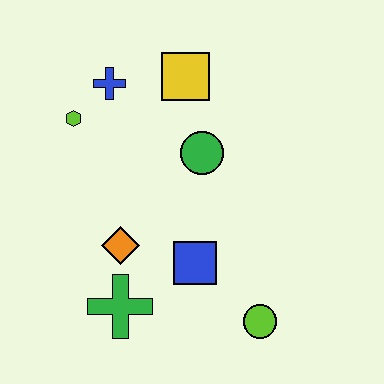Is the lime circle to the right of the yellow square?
Yes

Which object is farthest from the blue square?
The blue cross is farthest from the blue square.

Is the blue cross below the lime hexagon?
No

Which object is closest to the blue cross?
The lime hexagon is closest to the blue cross.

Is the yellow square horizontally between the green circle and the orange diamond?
Yes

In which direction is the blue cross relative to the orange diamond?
The blue cross is above the orange diamond.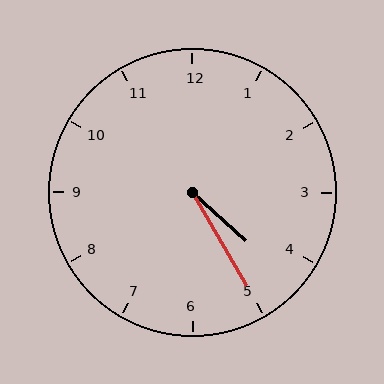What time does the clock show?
4:25.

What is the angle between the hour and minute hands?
Approximately 18 degrees.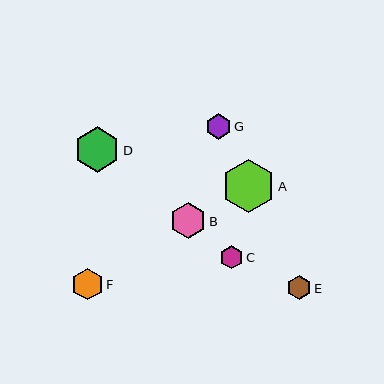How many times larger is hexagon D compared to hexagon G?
Hexagon D is approximately 1.8 times the size of hexagon G.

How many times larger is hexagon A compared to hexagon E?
Hexagon A is approximately 2.2 times the size of hexagon E.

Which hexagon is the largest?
Hexagon A is the largest with a size of approximately 54 pixels.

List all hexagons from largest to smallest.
From largest to smallest: A, D, B, F, G, E, C.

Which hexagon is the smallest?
Hexagon C is the smallest with a size of approximately 23 pixels.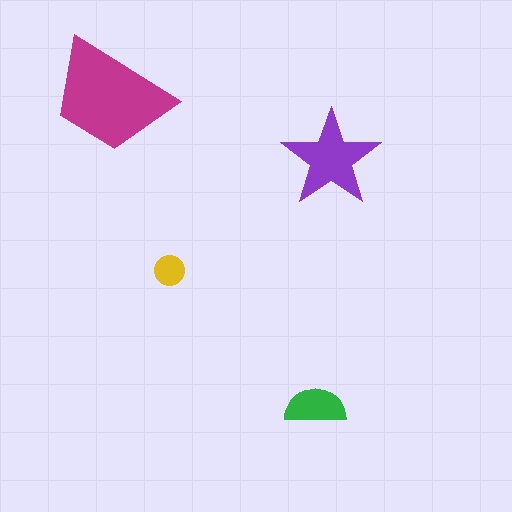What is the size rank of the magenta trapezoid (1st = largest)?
1st.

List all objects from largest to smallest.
The magenta trapezoid, the purple star, the green semicircle, the yellow circle.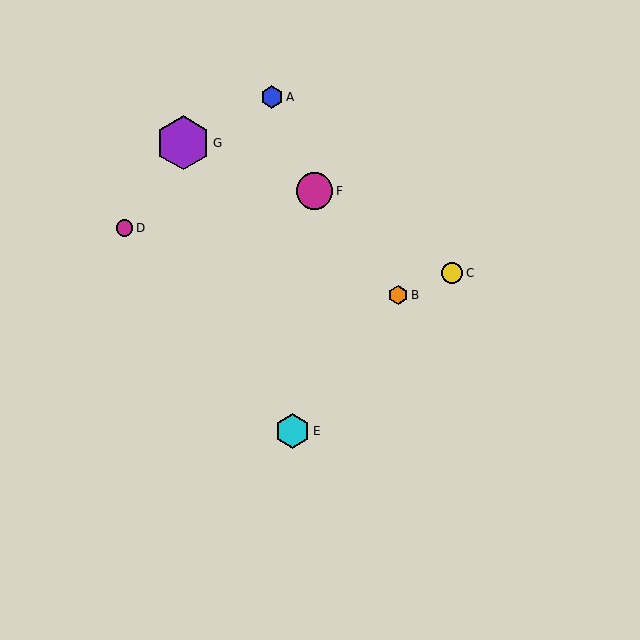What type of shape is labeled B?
Shape B is an orange hexagon.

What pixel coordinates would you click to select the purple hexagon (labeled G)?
Click at (183, 143) to select the purple hexagon G.